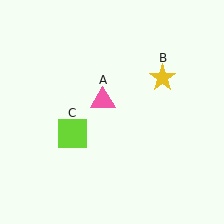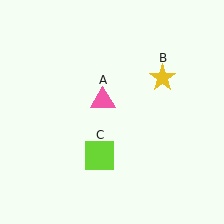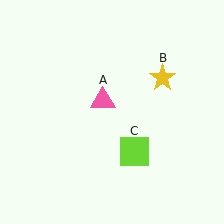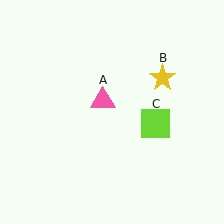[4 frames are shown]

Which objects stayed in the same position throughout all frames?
Pink triangle (object A) and yellow star (object B) remained stationary.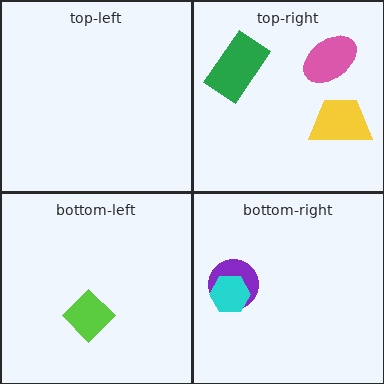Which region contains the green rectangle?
The top-right region.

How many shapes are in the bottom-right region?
2.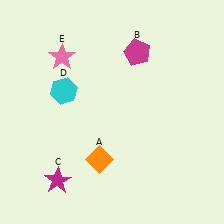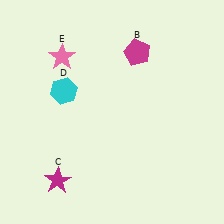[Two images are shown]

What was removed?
The orange diamond (A) was removed in Image 2.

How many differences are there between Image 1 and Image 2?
There is 1 difference between the two images.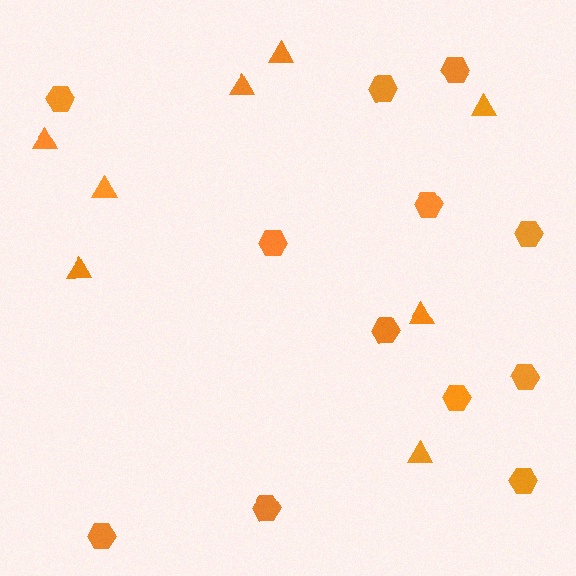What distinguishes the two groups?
There are 2 groups: one group of hexagons (12) and one group of triangles (8).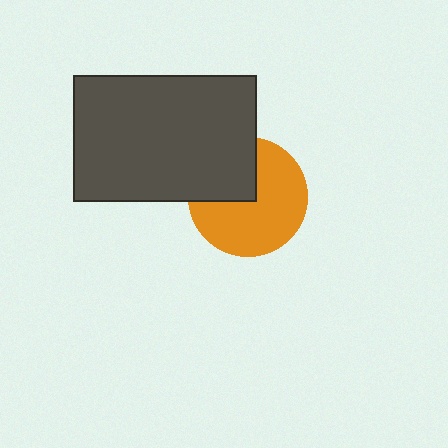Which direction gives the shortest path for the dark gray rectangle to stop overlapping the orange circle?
Moving toward the upper-left gives the shortest separation.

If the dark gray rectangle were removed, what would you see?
You would see the complete orange circle.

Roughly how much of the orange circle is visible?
Most of it is visible (roughly 67%).